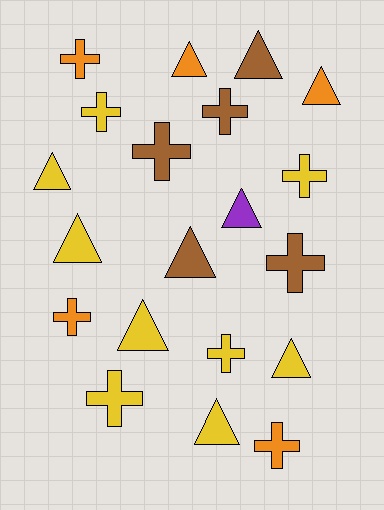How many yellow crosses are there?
There are 4 yellow crosses.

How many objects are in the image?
There are 20 objects.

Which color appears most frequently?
Yellow, with 9 objects.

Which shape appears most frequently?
Cross, with 10 objects.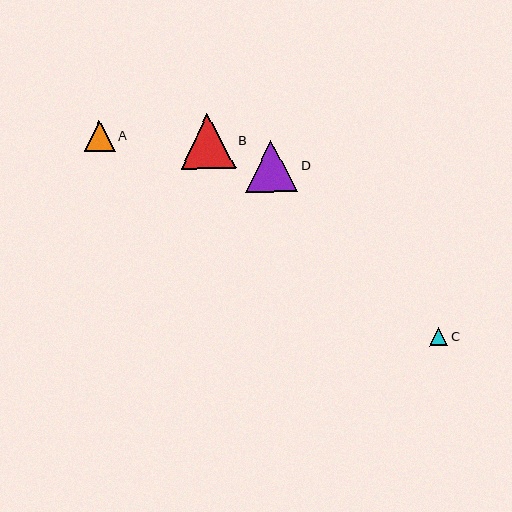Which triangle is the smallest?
Triangle C is the smallest with a size of approximately 18 pixels.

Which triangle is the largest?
Triangle B is the largest with a size of approximately 55 pixels.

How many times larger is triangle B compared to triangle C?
Triangle B is approximately 3.0 times the size of triangle C.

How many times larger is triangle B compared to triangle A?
Triangle B is approximately 1.8 times the size of triangle A.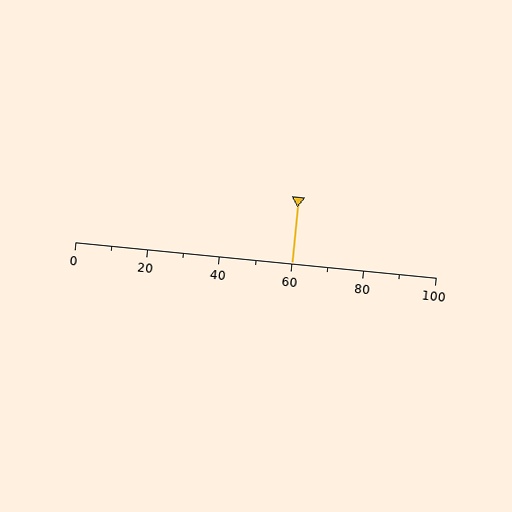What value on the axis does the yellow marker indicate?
The marker indicates approximately 60.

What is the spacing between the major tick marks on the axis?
The major ticks are spaced 20 apart.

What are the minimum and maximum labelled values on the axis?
The axis runs from 0 to 100.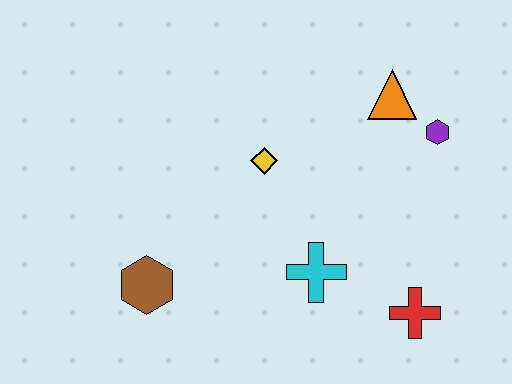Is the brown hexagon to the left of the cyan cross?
Yes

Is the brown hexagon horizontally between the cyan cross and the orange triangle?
No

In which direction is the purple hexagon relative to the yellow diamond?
The purple hexagon is to the right of the yellow diamond.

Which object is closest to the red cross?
The cyan cross is closest to the red cross.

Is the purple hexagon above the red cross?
Yes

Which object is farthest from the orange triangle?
The brown hexagon is farthest from the orange triangle.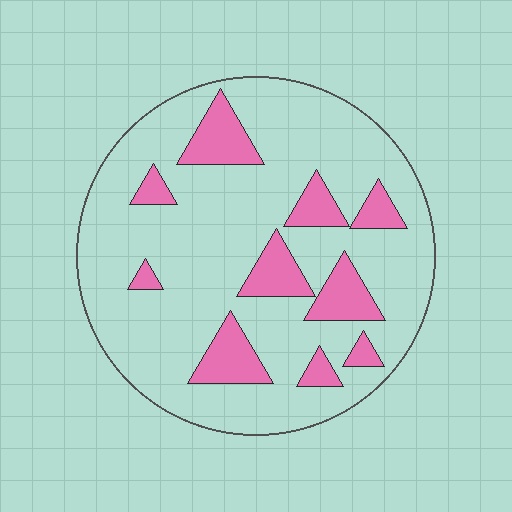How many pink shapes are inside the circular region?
10.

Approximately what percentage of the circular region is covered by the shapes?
Approximately 20%.